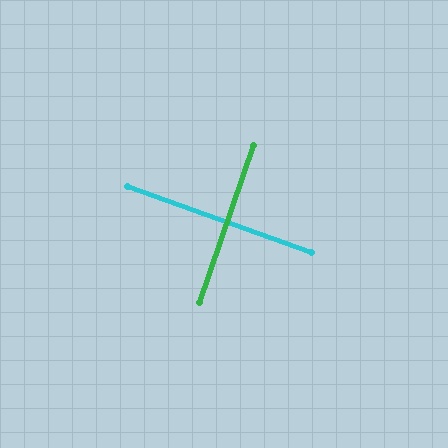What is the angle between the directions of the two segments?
Approximately 89 degrees.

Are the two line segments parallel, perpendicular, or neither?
Perpendicular — they meet at approximately 89°.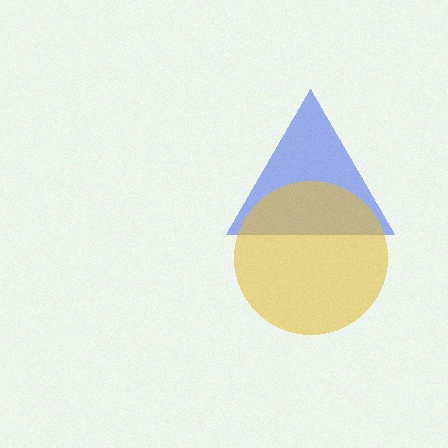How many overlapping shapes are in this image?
There are 2 overlapping shapes in the image.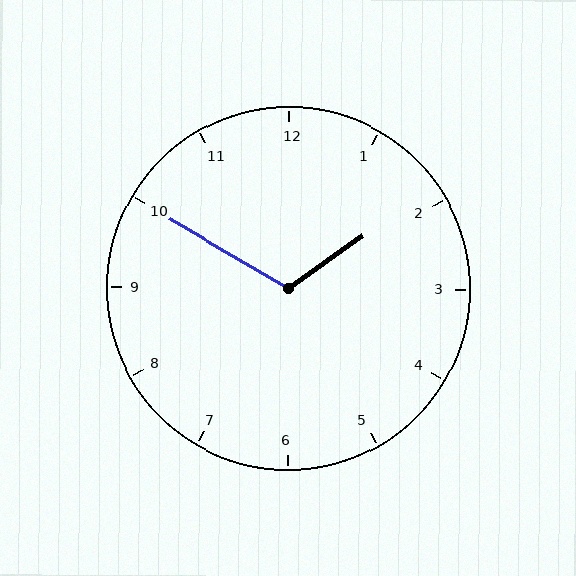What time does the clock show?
1:50.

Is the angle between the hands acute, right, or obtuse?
It is obtuse.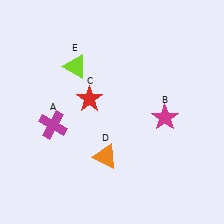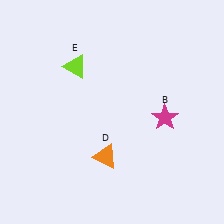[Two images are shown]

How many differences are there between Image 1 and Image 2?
There are 2 differences between the two images.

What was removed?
The magenta cross (A), the red star (C) were removed in Image 2.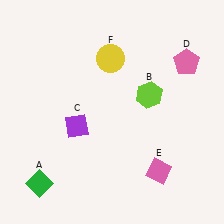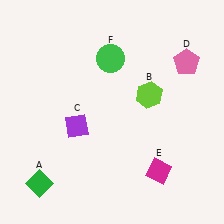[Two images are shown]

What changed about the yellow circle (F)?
In Image 1, F is yellow. In Image 2, it changed to green.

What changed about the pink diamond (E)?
In Image 1, E is pink. In Image 2, it changed to magenta.